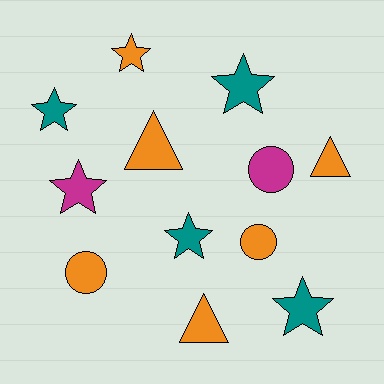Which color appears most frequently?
Orange, with 6 objects.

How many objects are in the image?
There are 12 objects.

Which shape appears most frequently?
Star, with 6 objects.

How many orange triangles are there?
There are 3 orange triangles.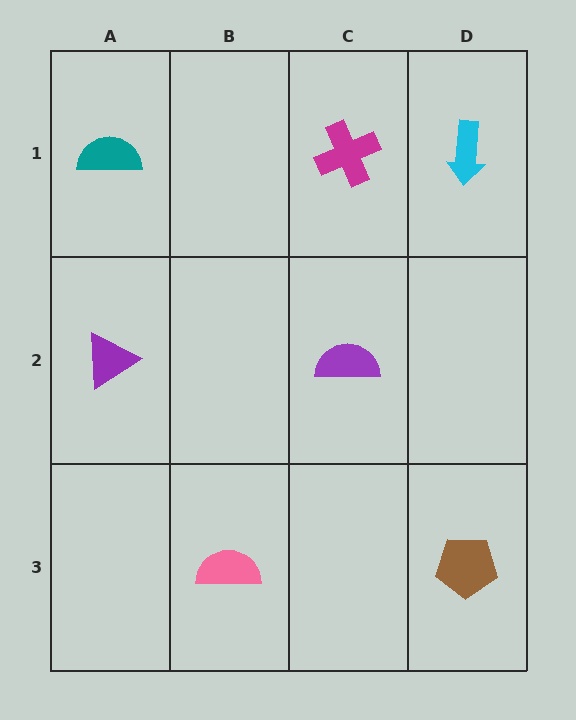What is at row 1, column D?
A cyan arrow.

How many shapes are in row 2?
2 shapes.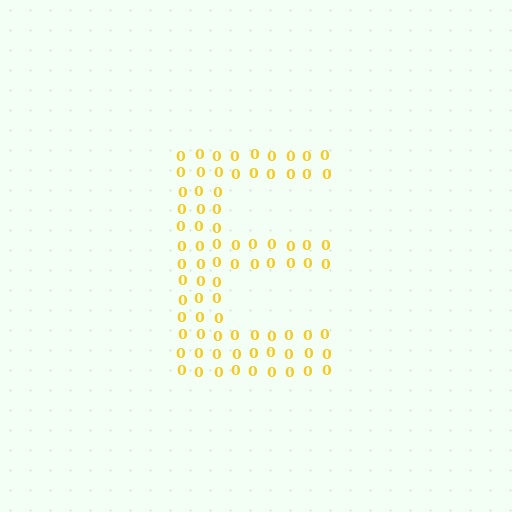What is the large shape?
The large shape is the letter E.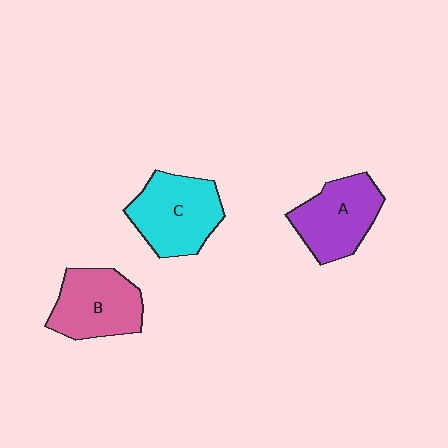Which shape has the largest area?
Shape C (cyan).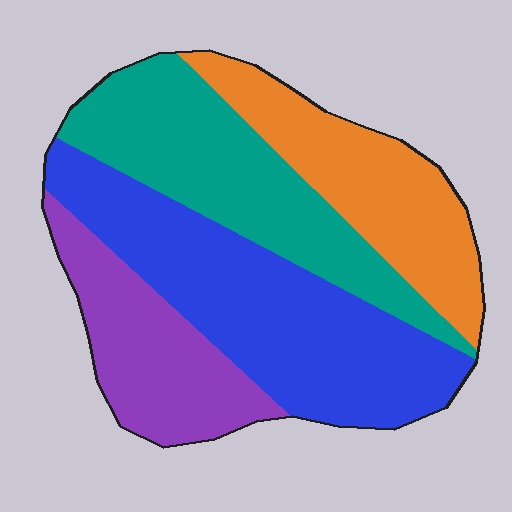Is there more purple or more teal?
Teal.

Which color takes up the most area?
Blue, at roughly 35%.